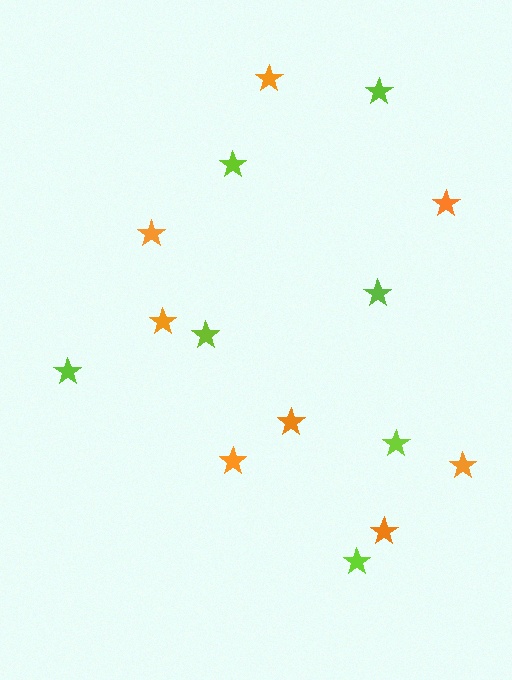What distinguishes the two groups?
There are 2 groups: one group of orange stars (8) and one group of lime stars (7).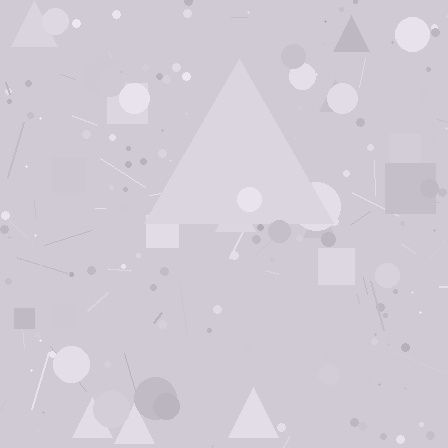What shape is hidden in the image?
A triangle is hidden in the image.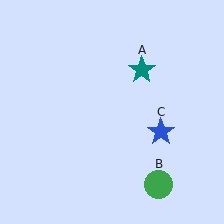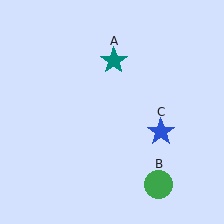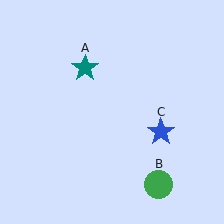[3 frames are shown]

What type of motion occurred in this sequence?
The teal star (object A) rotated counterclockwise around the center of the scene.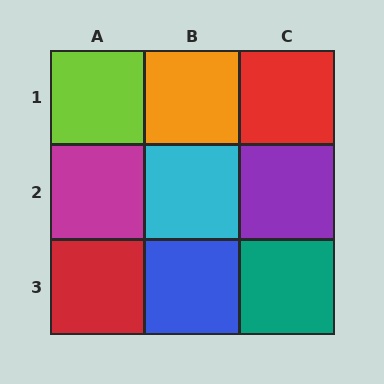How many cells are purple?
1 cell is purple.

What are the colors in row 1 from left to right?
Lime, orange, red.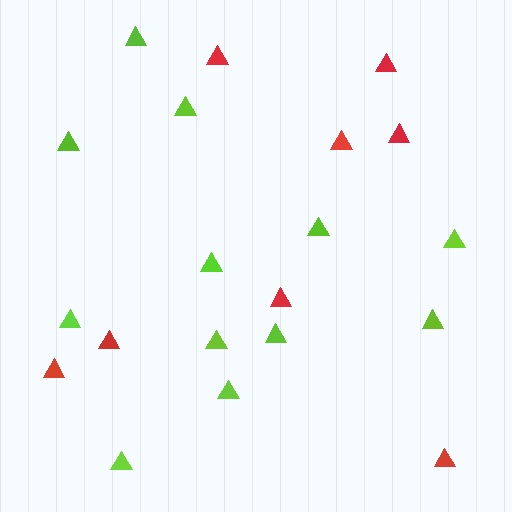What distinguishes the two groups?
There are 2 groups: one group of red triangles (8) and one group of lime triangles (12).